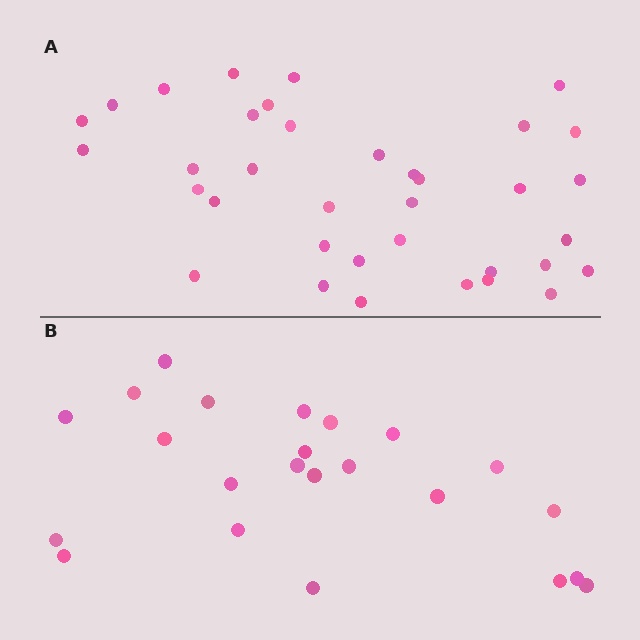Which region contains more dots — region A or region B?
Region A (the top region) has more dots.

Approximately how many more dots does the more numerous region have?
Region A has approximately 15 more dots than region B.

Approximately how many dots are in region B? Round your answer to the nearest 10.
About 20 dots. (The exact count is 23, which rounds to 20.)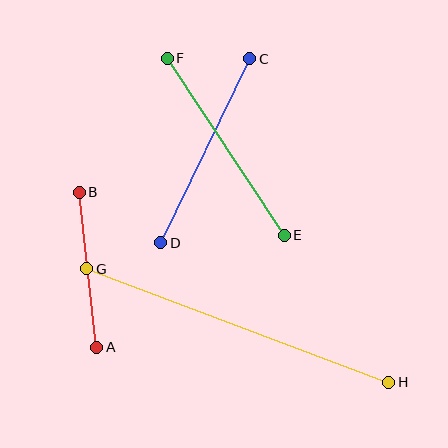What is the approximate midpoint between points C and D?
The midpoint is at approximately (205, 151) pixels.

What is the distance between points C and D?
The distance is approximately 205 pixels.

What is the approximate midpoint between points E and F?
The midpoint is at approximately (226, 147) pixels.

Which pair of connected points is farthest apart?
Points G and H are farthest apart.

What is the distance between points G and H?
The distance is approximately 323 pixels.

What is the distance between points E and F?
The distance is approximately 212 pixels.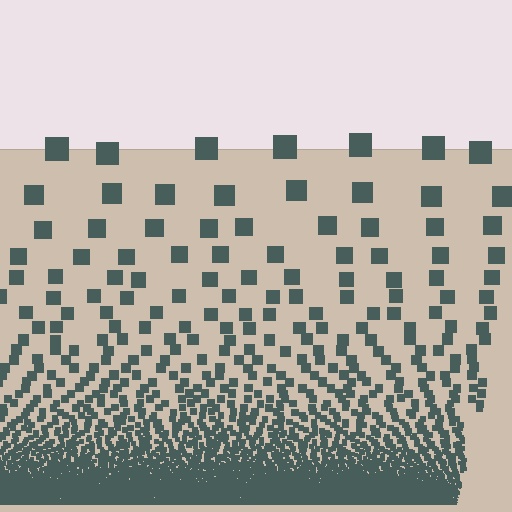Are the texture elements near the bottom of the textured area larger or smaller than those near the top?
Smaller. The gradient is inverted — elements near the bottom are smaller and denser.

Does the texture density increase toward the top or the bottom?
Density increases toward the bottom.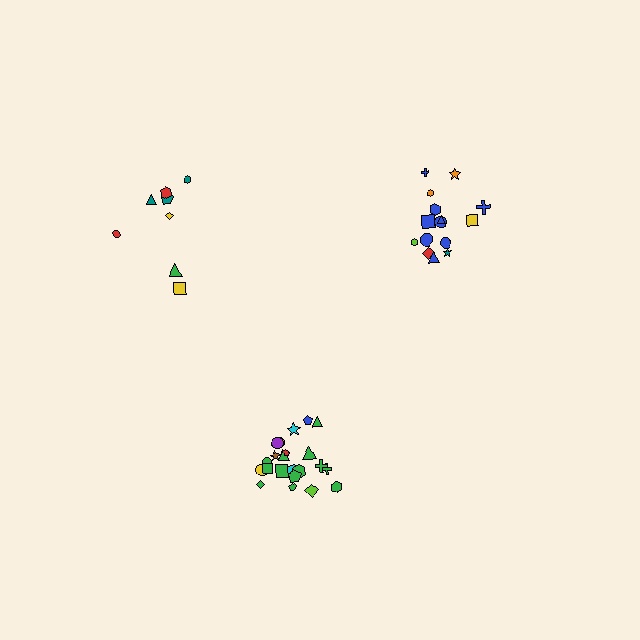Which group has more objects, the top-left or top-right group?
The top-right group.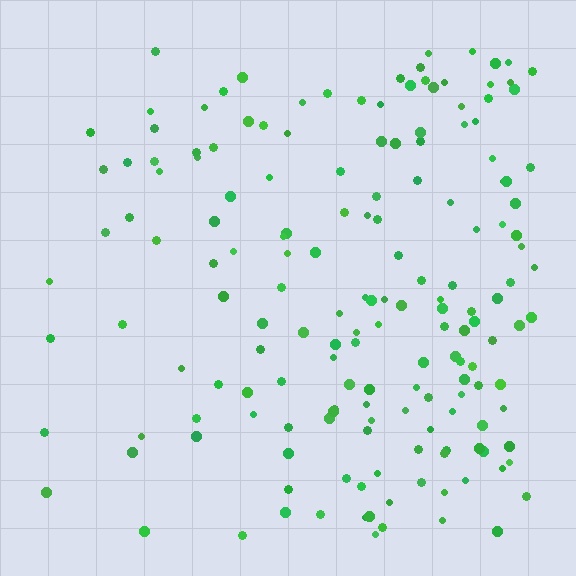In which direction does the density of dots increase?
From left to right, with the right side densest.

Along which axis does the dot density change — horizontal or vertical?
Horizontal.